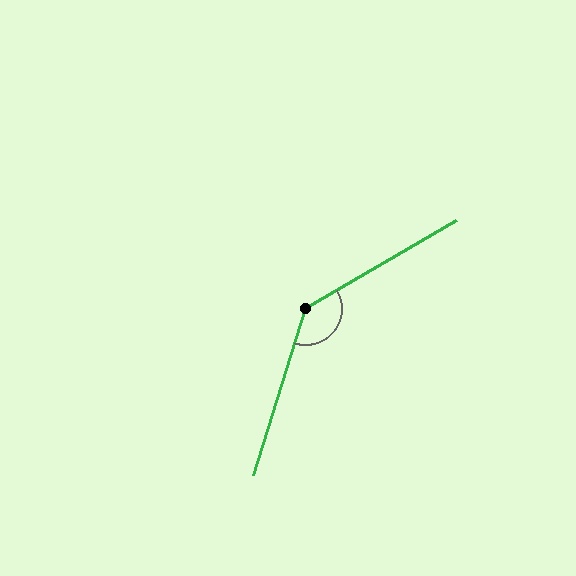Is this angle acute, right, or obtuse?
It is obtuse.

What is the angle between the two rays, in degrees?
Approximately 138 degrees.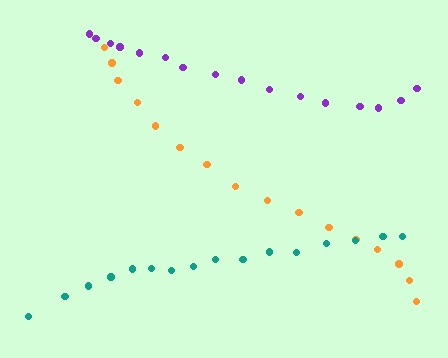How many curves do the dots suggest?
There are 3 distinct paths.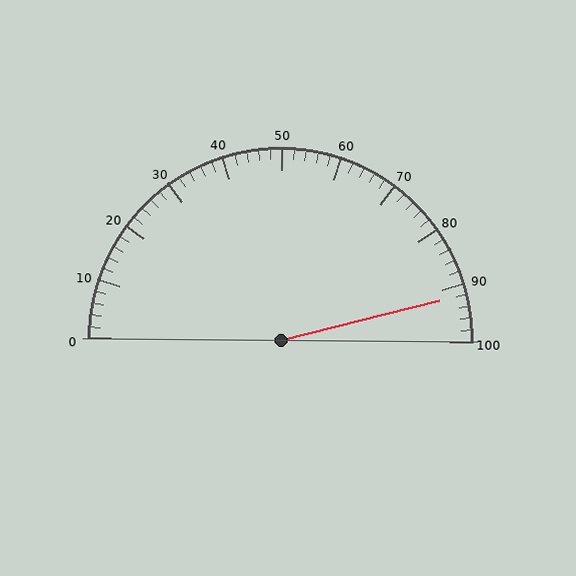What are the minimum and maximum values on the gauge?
The gauge ranges from 0 to 100.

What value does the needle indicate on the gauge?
The needle indicates approximately 92.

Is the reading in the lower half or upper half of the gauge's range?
The reading is in the upper half of the range (0 to 100).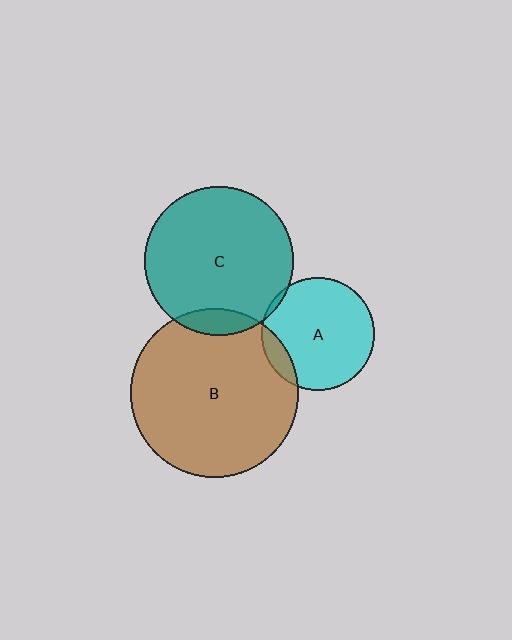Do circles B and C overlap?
Yes.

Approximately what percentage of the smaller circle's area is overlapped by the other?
Approximately 10%.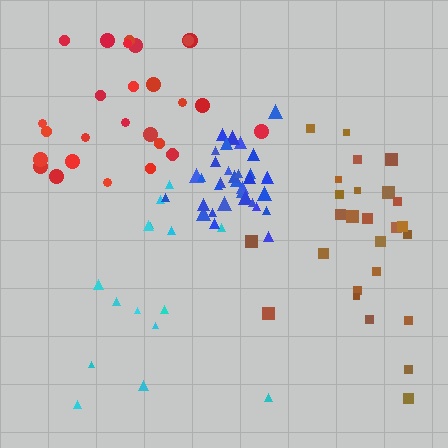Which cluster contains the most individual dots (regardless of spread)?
Blue (34).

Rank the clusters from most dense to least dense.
blue, brown, red, cyan.